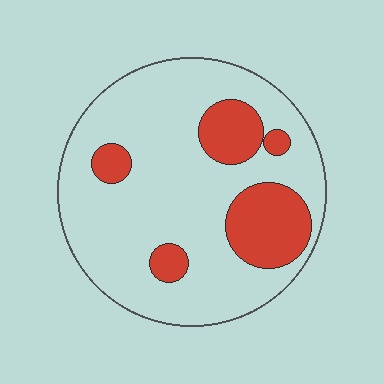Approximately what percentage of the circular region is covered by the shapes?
Approximately 20%.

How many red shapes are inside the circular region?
5.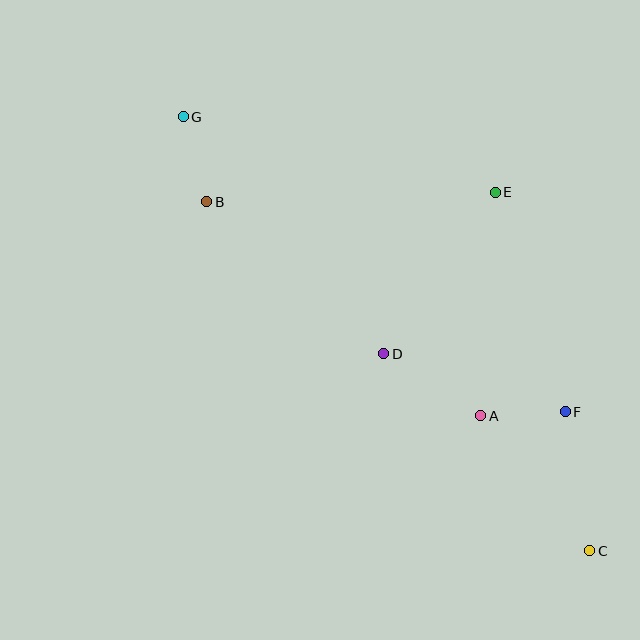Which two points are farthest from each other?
Points C and G are farthest from each other.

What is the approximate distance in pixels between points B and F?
The distance between B and F is approximately 415 pixels.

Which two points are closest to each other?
Points A and F are closest to each other.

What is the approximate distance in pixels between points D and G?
The distance between D and G is approximately 310 pixels.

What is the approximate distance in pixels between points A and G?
The distance between A and G is approximately 422 pixels.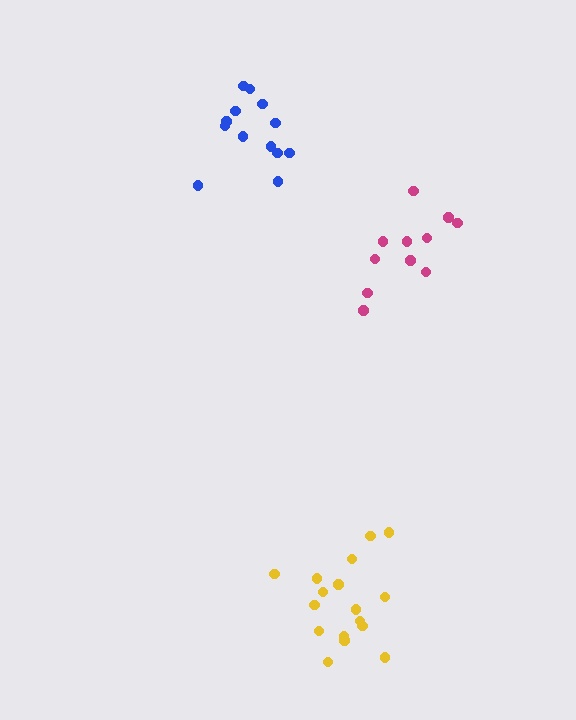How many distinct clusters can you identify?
There are 3 distinct clusters.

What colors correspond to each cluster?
The clusters are colored: blue, magenta, yellow.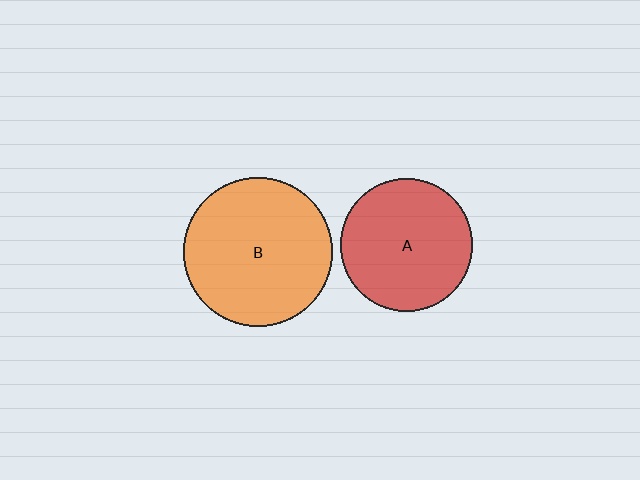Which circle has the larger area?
Circle B (orange).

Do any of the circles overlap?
No, none of the circles overlap.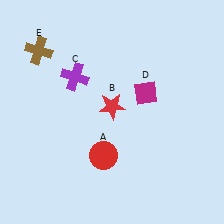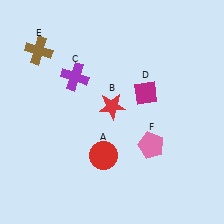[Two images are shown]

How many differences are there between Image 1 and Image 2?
There is 1 difference between the two images.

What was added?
A pink pentagon (F) was added in Image 2.